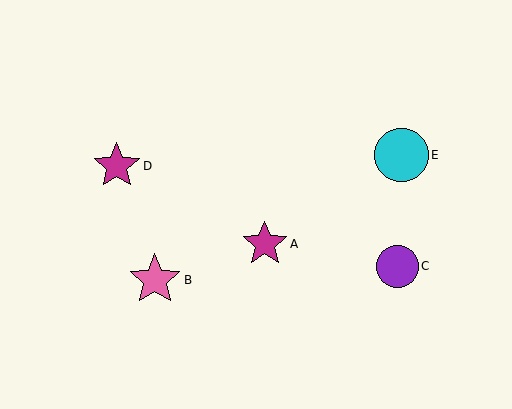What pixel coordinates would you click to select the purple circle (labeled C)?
Click at (397, 266) to select the purple circle C.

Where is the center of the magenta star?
The center of the magenta star is at (265, 244).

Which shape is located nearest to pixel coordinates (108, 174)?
The magenta star (labeled D) at (117, 166) is nearest to that location.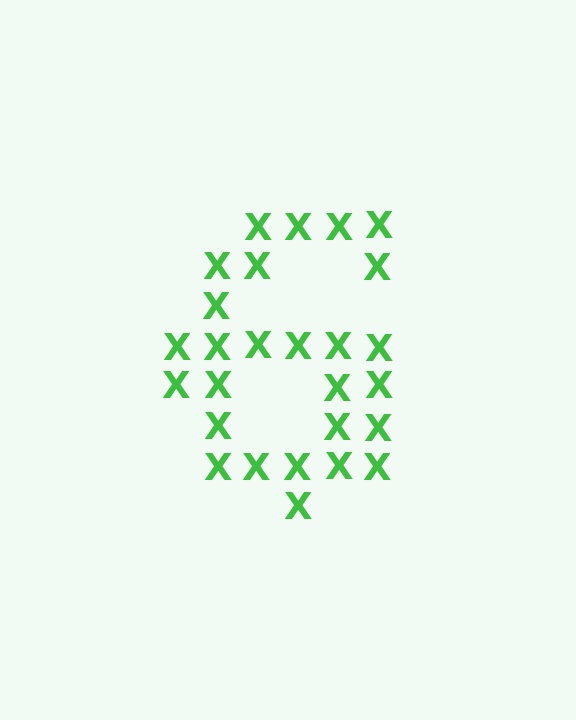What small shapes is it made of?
It is made of small letter X's.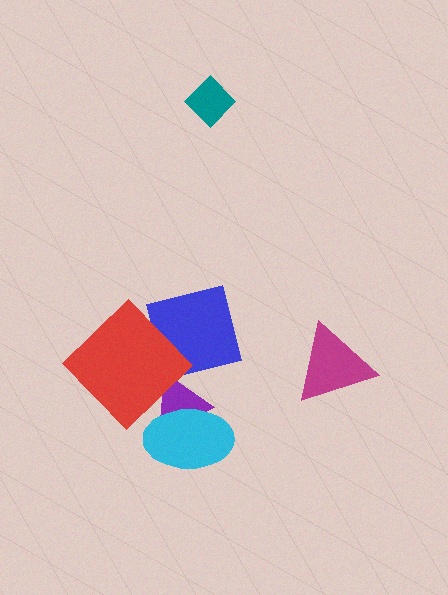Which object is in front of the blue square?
The red diamond is in front of the blue square.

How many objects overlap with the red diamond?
2 objects overlap with the red diamond.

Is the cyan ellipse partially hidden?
No, no other shape covers it.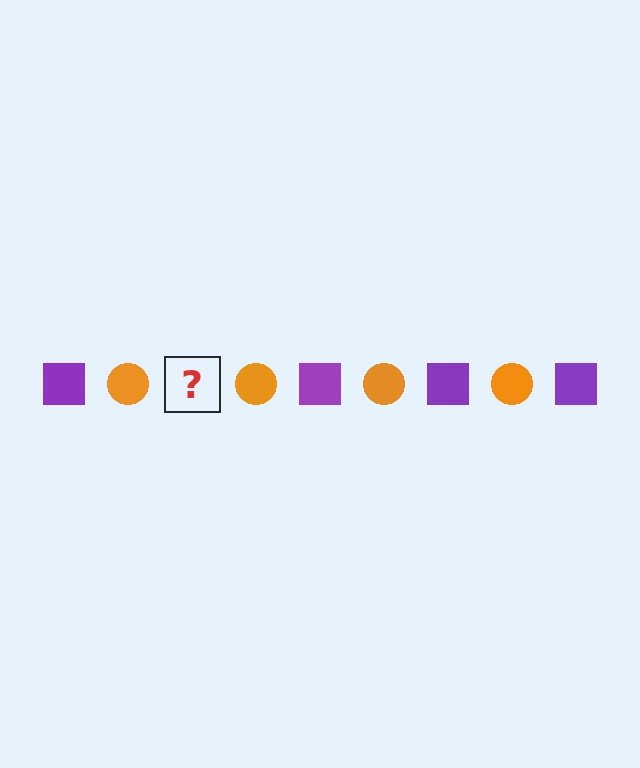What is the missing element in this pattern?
The missing element is a purple square.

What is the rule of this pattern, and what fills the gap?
The rule is that the pattern alternates between purple square and orange circle. The gap should be filled with a purple square.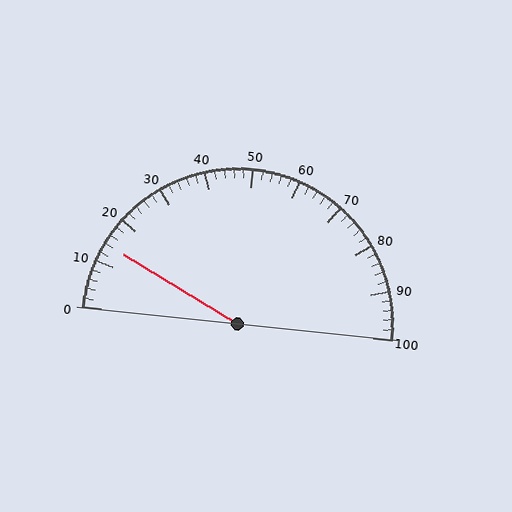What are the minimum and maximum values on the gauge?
The gauge ranges from 0 to 100.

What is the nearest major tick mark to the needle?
The nearest major tick mark is 10.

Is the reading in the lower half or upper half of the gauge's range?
The reading is in the lower half of the range (0 to 100).